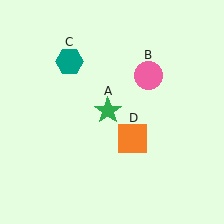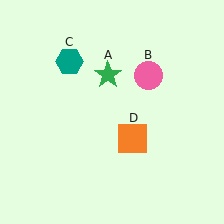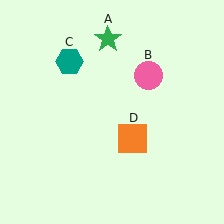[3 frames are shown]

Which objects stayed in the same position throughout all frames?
Pink circle (object B) and teal hexagon (object C) and orange square (object D) remained stationary.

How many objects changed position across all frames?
1 object changed position: green star (object A).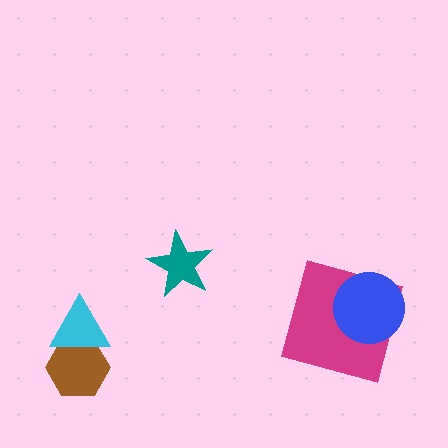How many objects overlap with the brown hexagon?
1 object overlaps with the brown hexagon.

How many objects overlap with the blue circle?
1 object overlaps with the blue circle.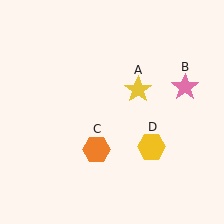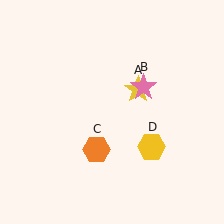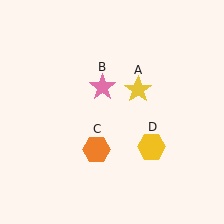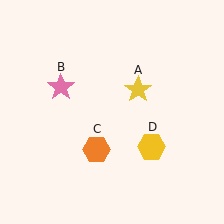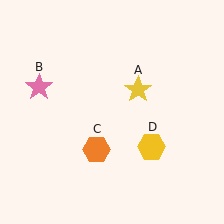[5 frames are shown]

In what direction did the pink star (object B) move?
The pink star (object B) moved left.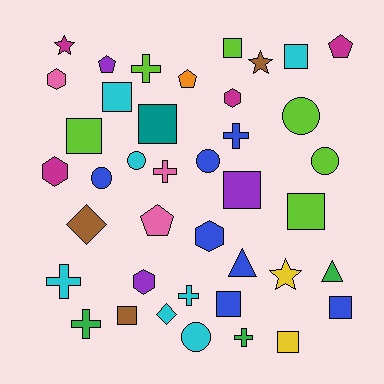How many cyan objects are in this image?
There are 7 cyan objects.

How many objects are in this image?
There are 40 objects.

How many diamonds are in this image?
There are 2 diamonds.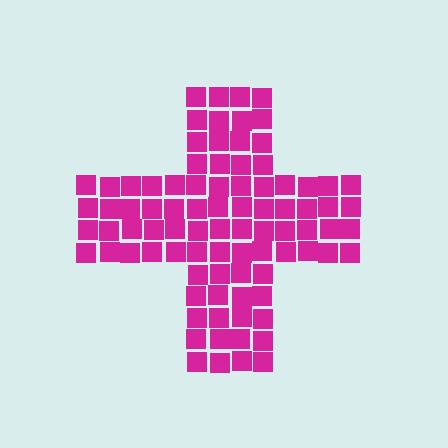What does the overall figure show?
The overall figure shows a cross.